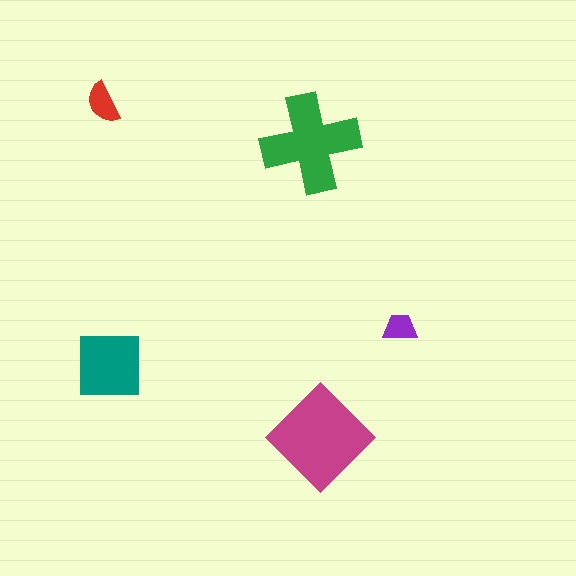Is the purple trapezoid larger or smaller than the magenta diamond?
Smaller.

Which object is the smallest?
The purple trapezoid.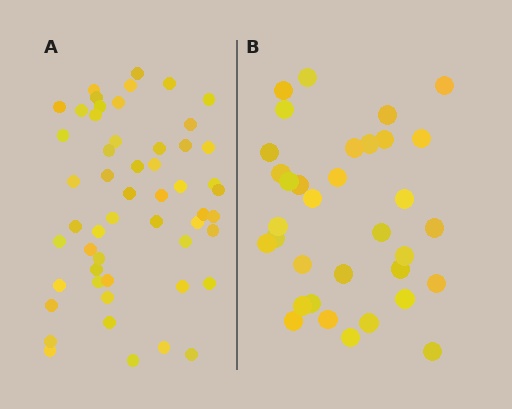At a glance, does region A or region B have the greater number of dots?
Region A (the left region) has more dots.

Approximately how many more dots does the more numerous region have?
Region A has approximately 20 more dots than region B.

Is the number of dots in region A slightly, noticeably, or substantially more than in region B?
Region A has substantially more. The ratio is roughly 1.6 to 1.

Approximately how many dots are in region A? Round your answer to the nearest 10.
About 50 dots. (The exact count is 53, which rounds to 50.)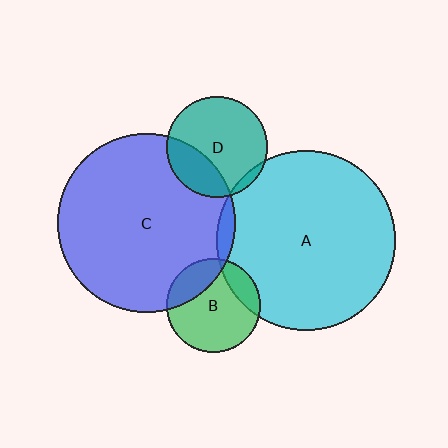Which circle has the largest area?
Circle A (cyan).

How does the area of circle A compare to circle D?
Approximately 3.2 times.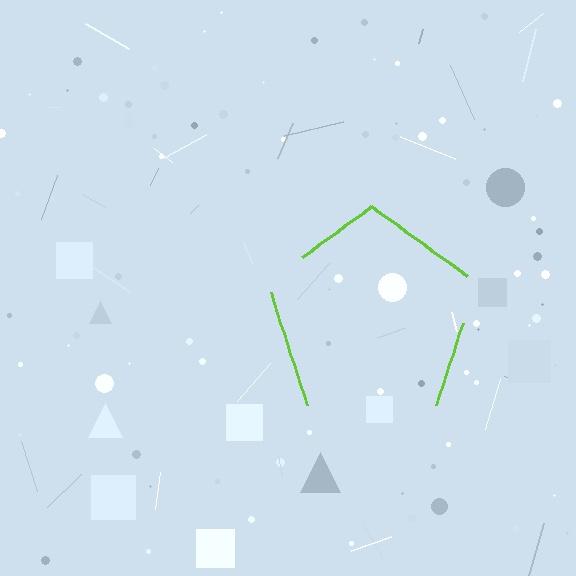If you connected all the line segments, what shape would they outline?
They would outline a pentagon.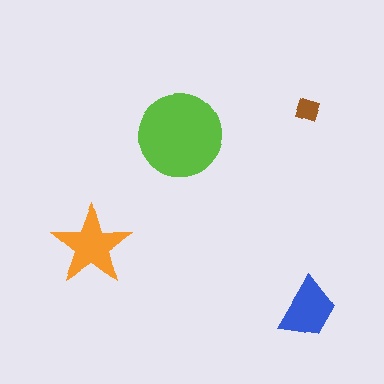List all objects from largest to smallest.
The lime circle, the orange star, the blue trapezoid, the brown diamond.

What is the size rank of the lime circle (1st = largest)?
1st.